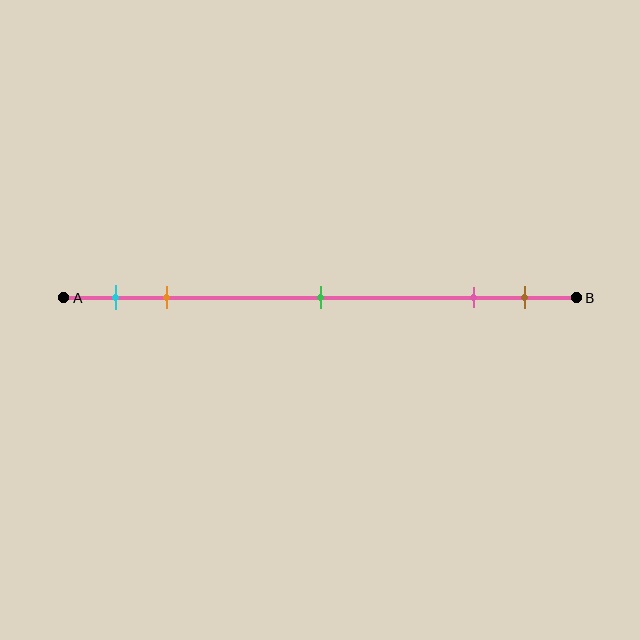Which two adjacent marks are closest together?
The pink and brown marks are the closest adjacent pair.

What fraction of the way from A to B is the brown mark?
The brown mark is approximately 90% (0.9) of the way from A to B.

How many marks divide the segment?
There are 5 marks dividing the segment.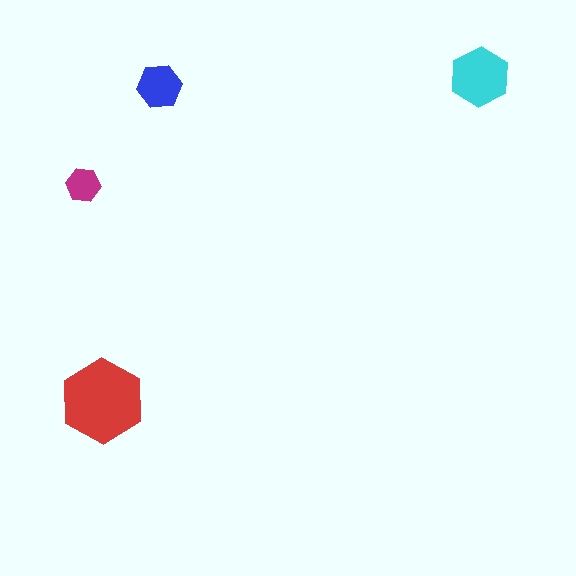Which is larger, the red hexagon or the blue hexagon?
The red one.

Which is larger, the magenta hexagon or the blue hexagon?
The blue one.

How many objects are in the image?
There are 4 objects in the image.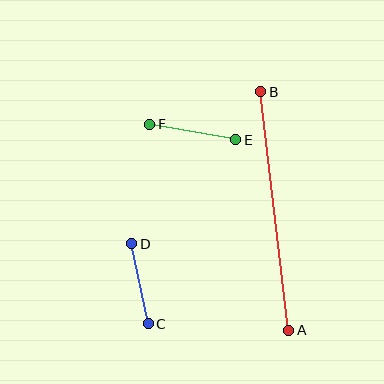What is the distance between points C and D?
The distance is approximately 82 pixels.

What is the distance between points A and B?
The distance is approximately 240 pixels.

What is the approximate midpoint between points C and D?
The midpoint is at approximately (140, 284) pixels.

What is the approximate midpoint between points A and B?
The midpoint is at approximately (275, 211) pixels.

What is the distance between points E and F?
The distance is approximately 87 pixels.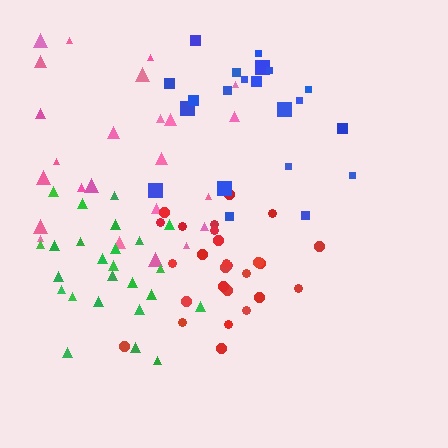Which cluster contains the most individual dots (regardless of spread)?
Red (27).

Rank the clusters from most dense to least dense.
red, green, pink, blue.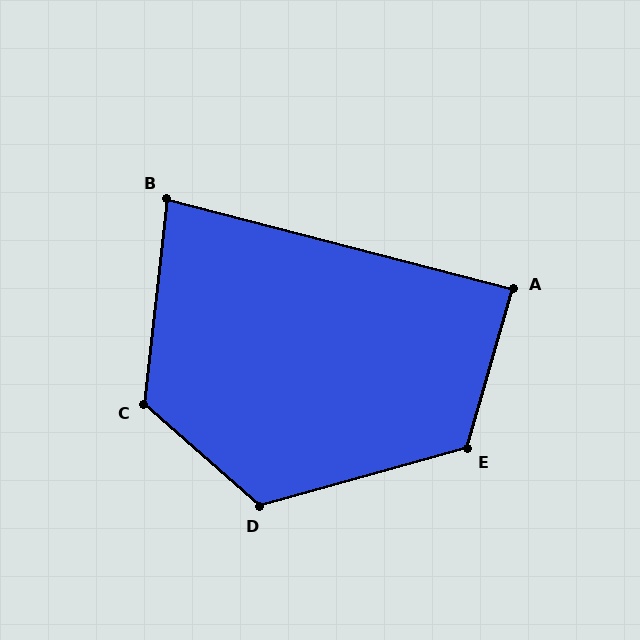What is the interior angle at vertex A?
Approximately 89 degrees (approximately right).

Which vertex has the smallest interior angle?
B, at approximately 82 degrees.